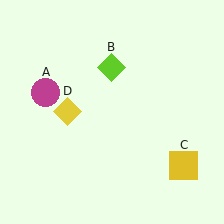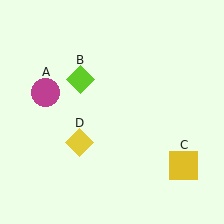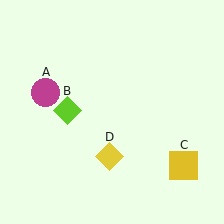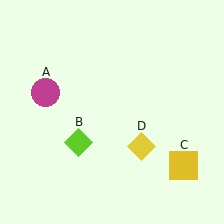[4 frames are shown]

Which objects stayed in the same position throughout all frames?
Magenta circle (object A) and yellow square (object C) remained stationary.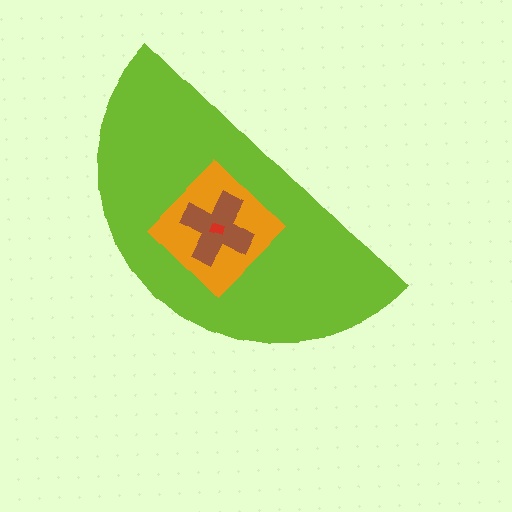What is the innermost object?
The red rectangle.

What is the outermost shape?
The lime semicircle.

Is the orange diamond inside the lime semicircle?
Yes.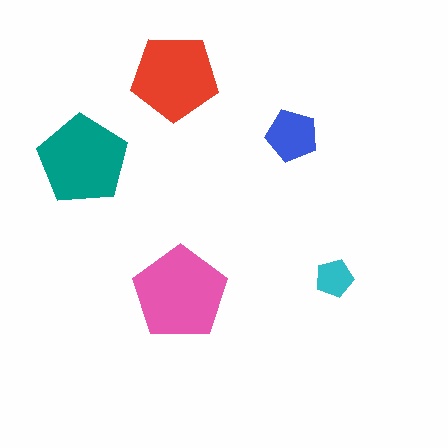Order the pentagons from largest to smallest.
the pink one, the teal one, the red one, the blue one, the cyan one.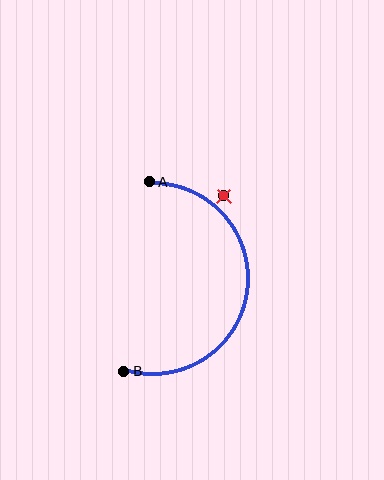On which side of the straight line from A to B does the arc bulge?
The arc bulges to the right of the straight line connecting A and B.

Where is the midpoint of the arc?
The arc midpoint is the point on the curve farthest from the straight line joining A and B. It sits to the right of that line.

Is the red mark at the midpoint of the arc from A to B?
No — the red mark does not lie on the arc at all. It sits slightly outside the curve.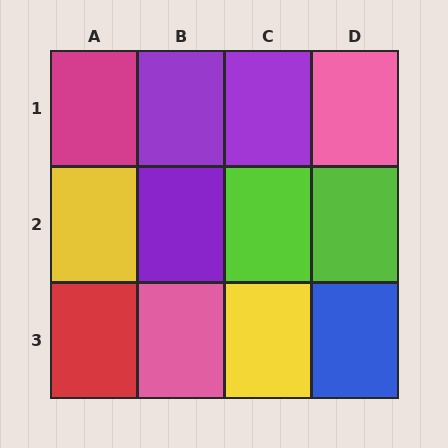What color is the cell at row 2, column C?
Lime.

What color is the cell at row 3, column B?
Pink.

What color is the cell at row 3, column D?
Blue.